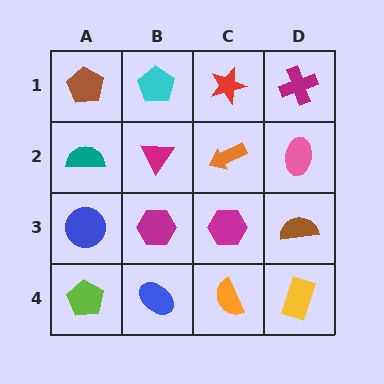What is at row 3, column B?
A magenta hexagon.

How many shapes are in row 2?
4 shapes.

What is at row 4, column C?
An orange semicircle.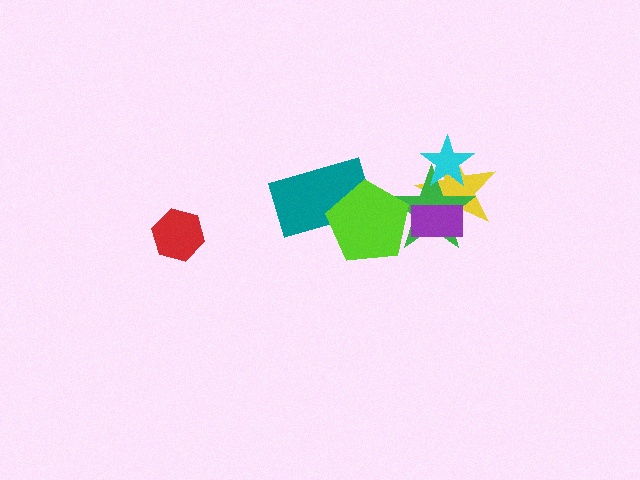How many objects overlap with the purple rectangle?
2 objects overlap with the purple rectangle.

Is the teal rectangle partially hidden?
Yes, it is partially covered by another shape.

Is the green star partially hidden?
Yes, it is partially covered by another shape.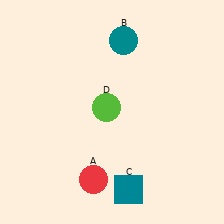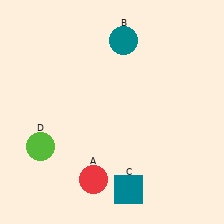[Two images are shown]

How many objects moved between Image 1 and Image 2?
1 object moved between the two images.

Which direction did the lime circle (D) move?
The lime circle (D) moved left.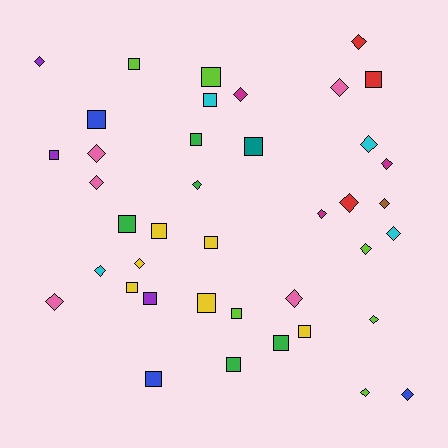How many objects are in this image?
There are 40 objects.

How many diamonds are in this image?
There are 21 diamonds.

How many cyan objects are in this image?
There are 4 cyan objects.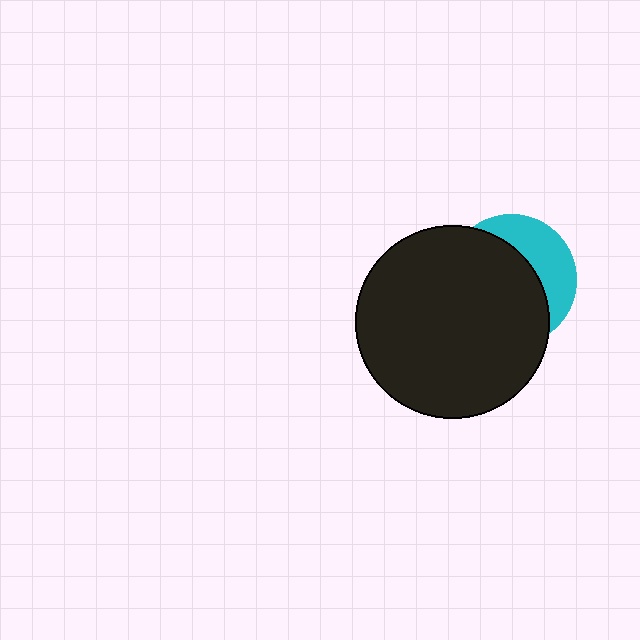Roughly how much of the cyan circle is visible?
A small part of it is visible (roughly 34%).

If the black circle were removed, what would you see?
You would see the complete cyan circle.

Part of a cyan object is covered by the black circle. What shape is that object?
It is a circle.